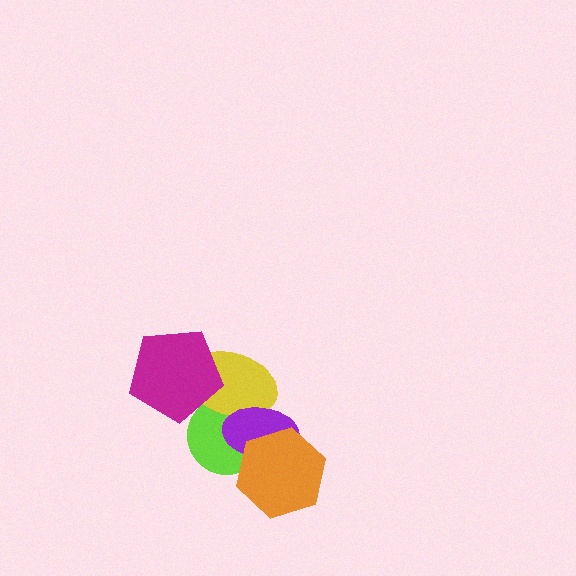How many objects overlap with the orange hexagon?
2 objects overlap with the orange hexagon.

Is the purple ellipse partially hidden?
Yes, it is partially covered by another shape.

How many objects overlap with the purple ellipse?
3 objects overlap with the purple ellipse.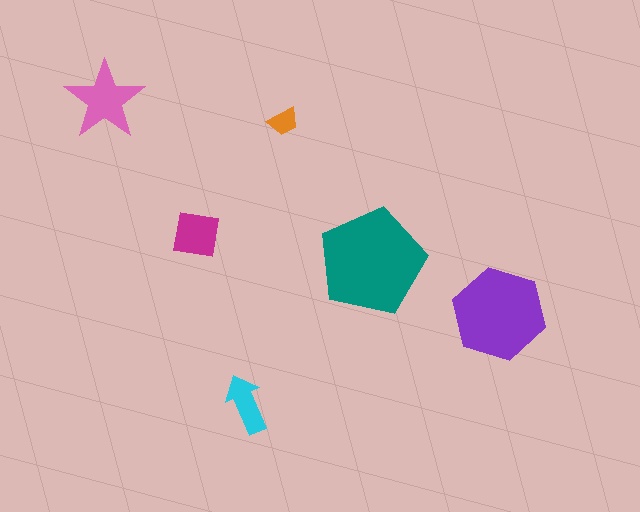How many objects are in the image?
There are 6 objects in the image.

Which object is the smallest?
The orange trapezoid.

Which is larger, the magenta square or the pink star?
The pink star.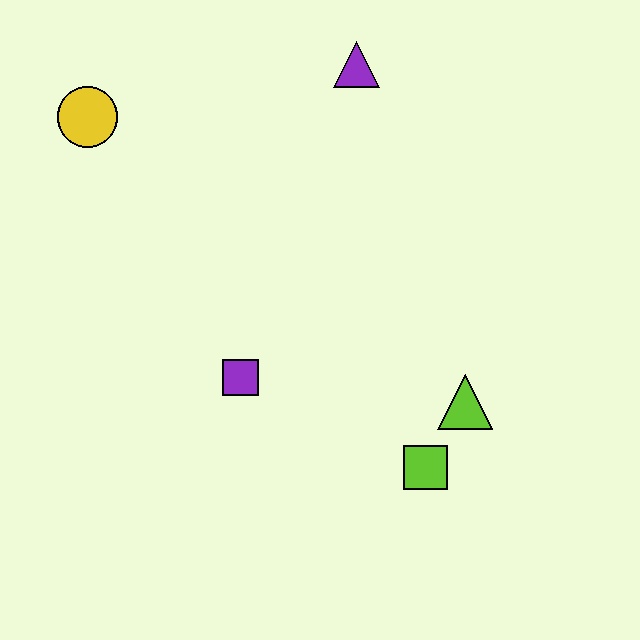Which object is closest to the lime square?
The lime triangle is closest to the lime square.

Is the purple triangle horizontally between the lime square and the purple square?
Yes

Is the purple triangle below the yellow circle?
No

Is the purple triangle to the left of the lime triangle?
Yes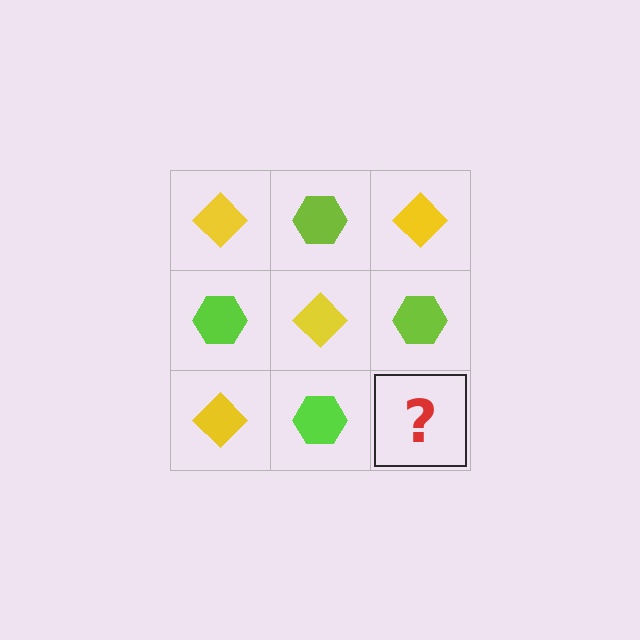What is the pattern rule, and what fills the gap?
The rule is that it alternates yellow diamond and lime hexagon in a checkerboard pattern. The gap should be filled with a yellow diamond.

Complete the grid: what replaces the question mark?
The question mark should be replaced with a yellow diamond.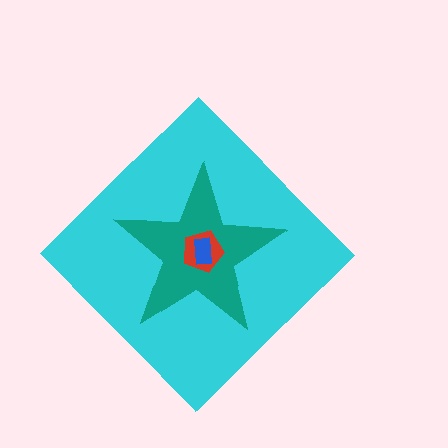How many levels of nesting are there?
4.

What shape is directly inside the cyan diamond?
The teal star.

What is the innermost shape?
The blue rectangle.